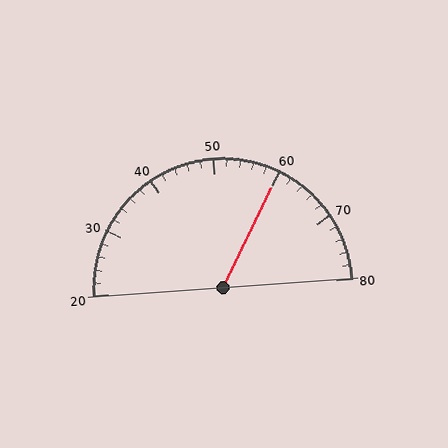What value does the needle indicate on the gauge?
The needle indicates approximately 60.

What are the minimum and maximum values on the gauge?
The gauge ranges from 20 to 80.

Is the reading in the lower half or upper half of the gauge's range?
The reading is in the upper half of the range (20 to 80).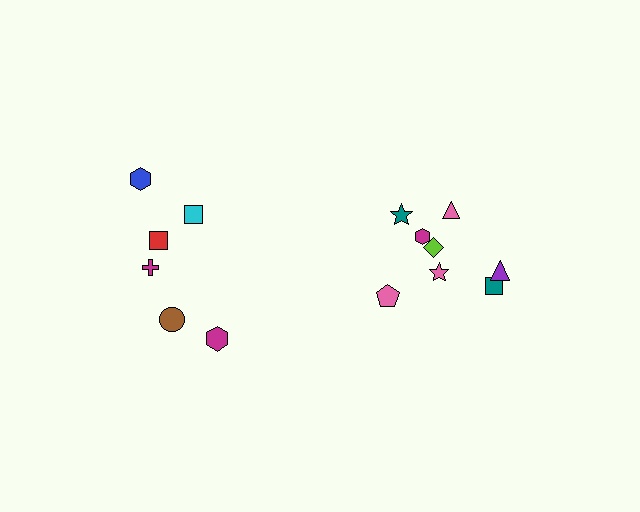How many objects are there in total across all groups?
There are 14 objects.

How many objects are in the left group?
There are 6 objects.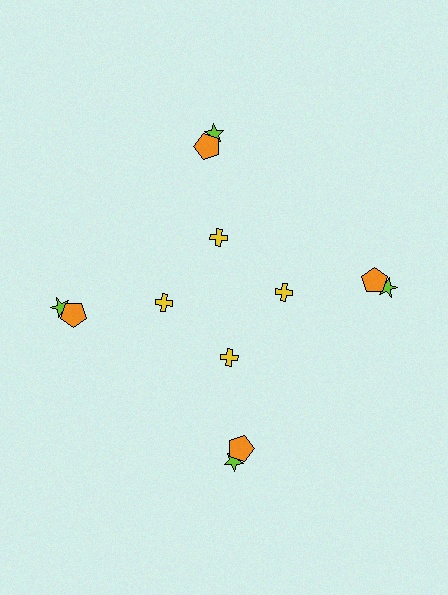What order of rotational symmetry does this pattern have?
This pattern has 4-fold rotational symmetry.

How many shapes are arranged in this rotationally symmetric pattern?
There are 12 shapes, arranged in 4 groups of 3.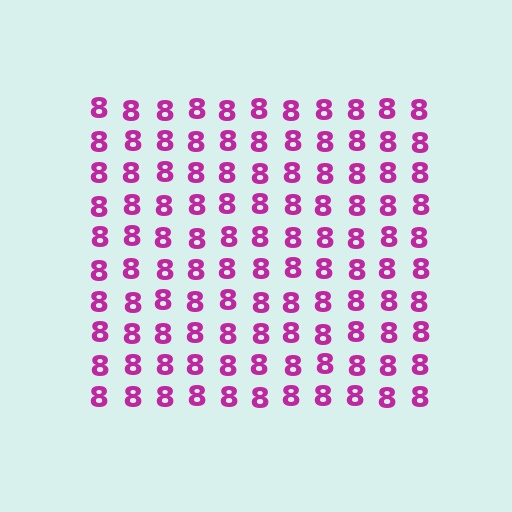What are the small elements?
The small elements are digit 8's.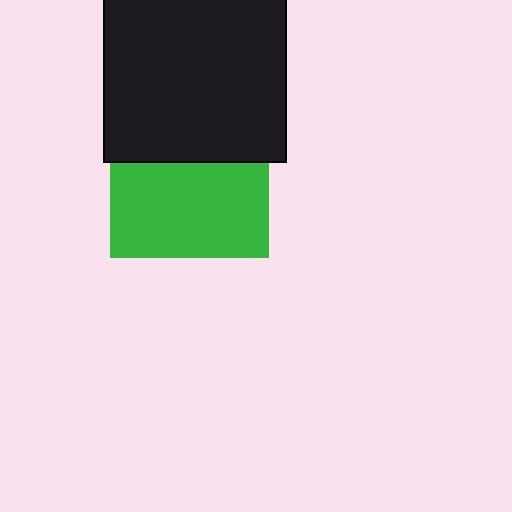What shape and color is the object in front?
The object in front is a black rectangle.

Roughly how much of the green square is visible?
About half of it is visible (roughly 59%).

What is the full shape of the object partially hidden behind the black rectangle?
The partially hidden object is a green square.